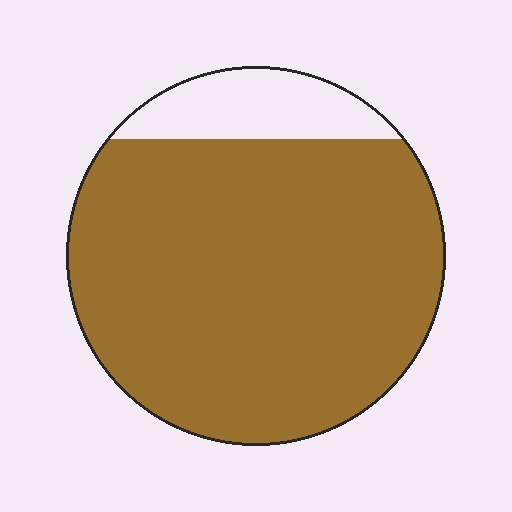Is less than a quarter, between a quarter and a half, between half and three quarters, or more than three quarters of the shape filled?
More than three quarters.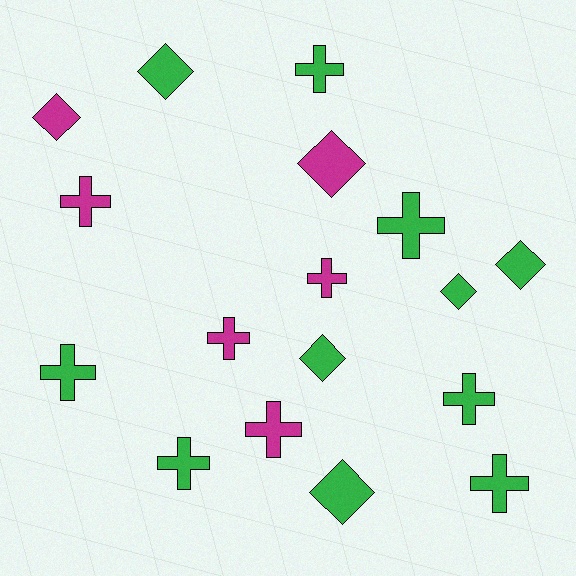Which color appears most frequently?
Green, with 11 objects.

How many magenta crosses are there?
There are 4 magenta crosses.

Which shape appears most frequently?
Cross, with 10 objects.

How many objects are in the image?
There are 17 objects.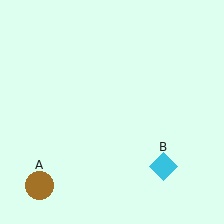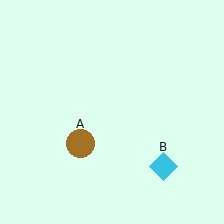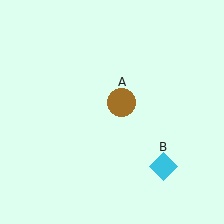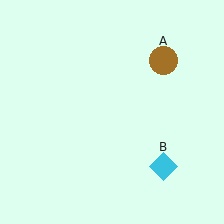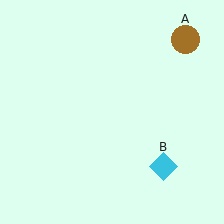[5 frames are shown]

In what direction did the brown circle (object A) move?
The brown circle (object A) moved up and to the right.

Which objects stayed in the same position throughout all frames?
Cyan diamond (object B) remained stationary.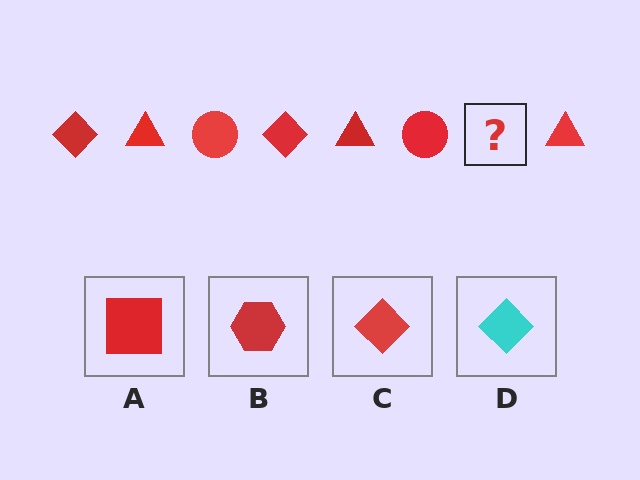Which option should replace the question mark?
Option C.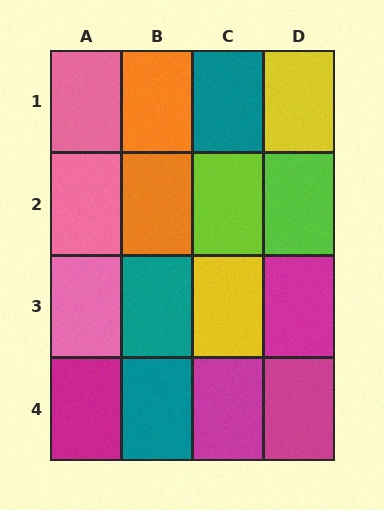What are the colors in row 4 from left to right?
Magenta, teal, magenta, magenta.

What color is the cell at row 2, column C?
Lime.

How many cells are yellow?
2 cells are yellow.